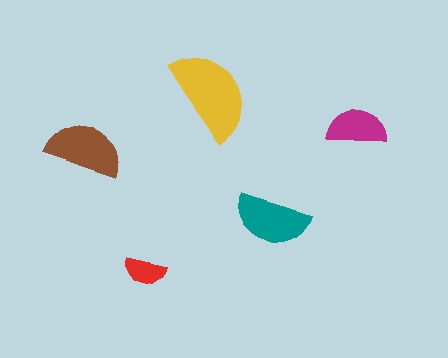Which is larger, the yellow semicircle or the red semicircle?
The yellow one.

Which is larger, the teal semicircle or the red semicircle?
The teal one.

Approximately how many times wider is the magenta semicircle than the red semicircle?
About 1.5 times wider.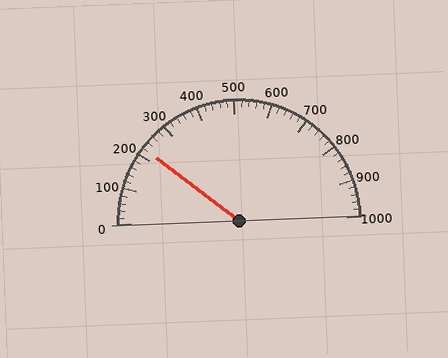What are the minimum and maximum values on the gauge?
The gauge ranges from 0 to 1000.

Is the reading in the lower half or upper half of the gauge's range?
The reading is in the lower half of the range (0 to 1000).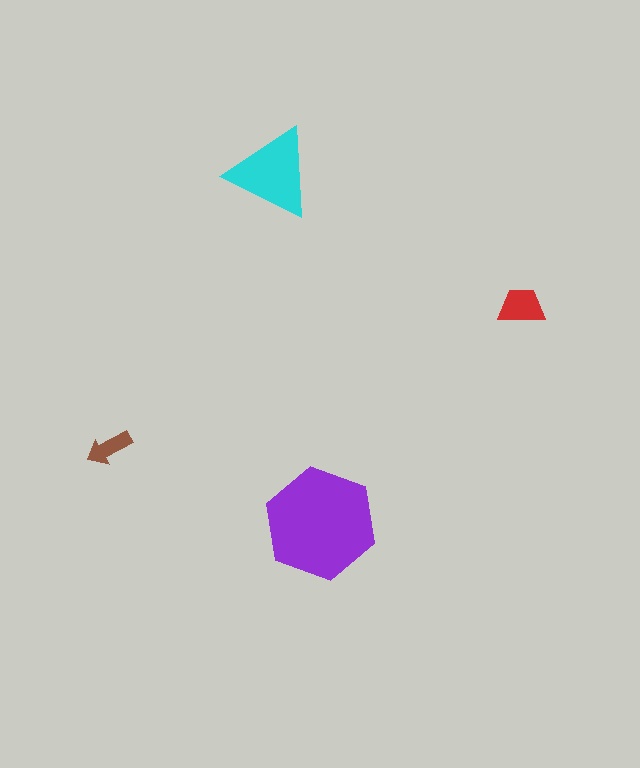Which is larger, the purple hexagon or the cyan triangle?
The purple hexagon.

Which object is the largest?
The purple hexagon.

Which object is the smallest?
The brown arrow.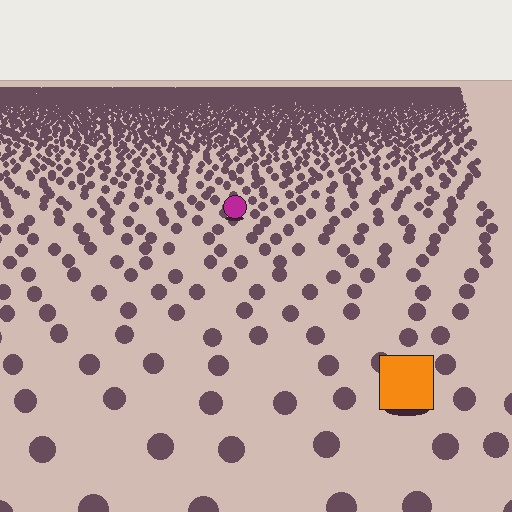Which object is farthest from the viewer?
The magenta circle is farthest from the viewer. It appears smaller and the ground texture around it is denser.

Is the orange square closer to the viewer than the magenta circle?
Yes. The orange square is closer — you can tell from the texture gradient: the ground texture is coarser near it.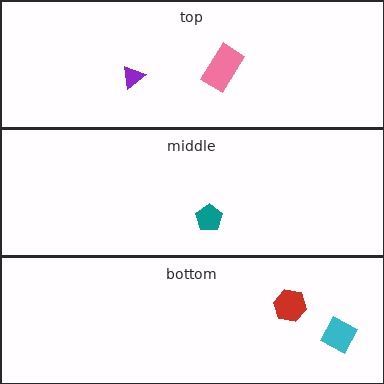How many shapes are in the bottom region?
2.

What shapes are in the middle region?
The teal pentagon.